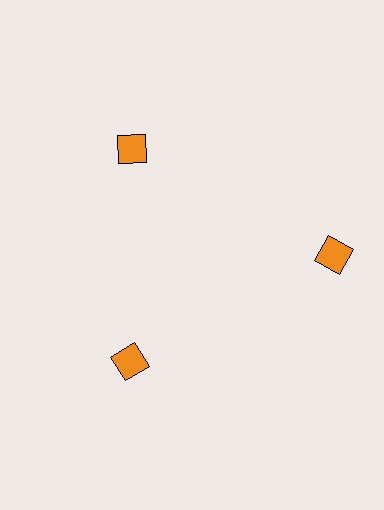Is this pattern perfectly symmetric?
No. The 3 orange diamonds are arranged in a ring, but one element near the 3 o'clock position is pushed outward from the center, breaking the 3-fold rotational symmetry.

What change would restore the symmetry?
The symmetry would be restored by moving it inward, back onto the ring so that all 3 diamonds sit at equal angles and equal distance from the center.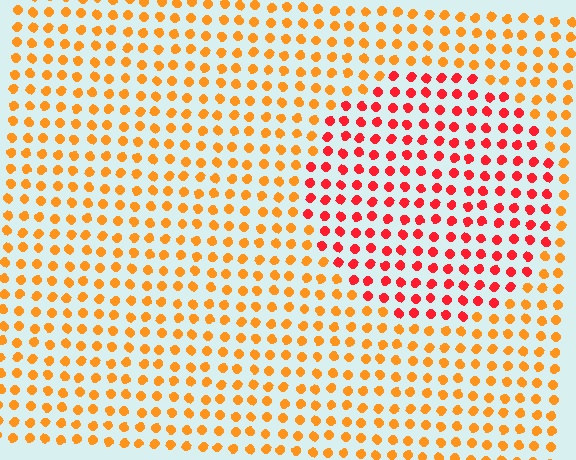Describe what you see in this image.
The image is filled with small orange elements in a uniform arrangement. A circle-shaped region is visible where the elements are tinted to a slightly different hue, forming a subtle color boundary.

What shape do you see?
I see a circle.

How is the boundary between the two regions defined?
The boundary is defined purely by a slight shift in hue (about 37 degrees). Spacing, size, and orientation are identical on both sides.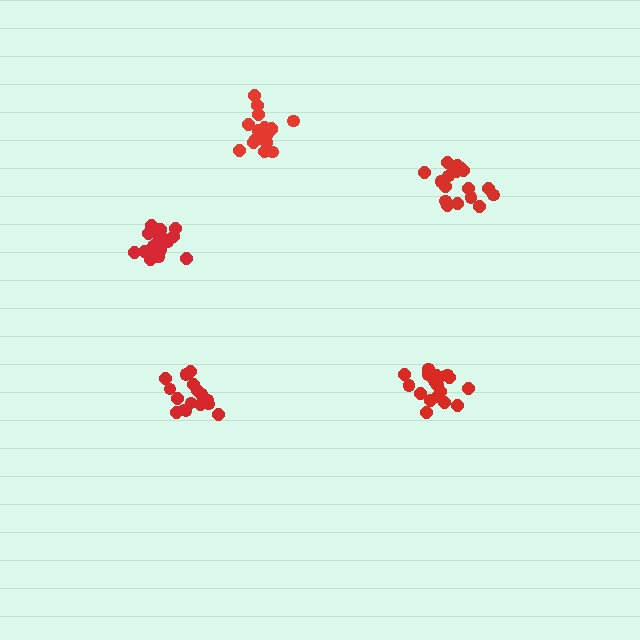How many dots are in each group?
Group 1: 17 dots, Group 2: 16 dots, Group 3: 20 dots, Group 4: 18 dots, Group 5: 16 dots (87 total).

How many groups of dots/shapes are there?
There are 5 groups.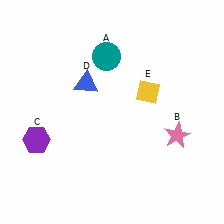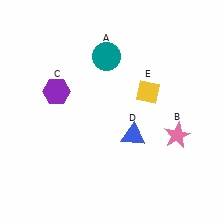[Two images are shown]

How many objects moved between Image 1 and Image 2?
2 objects moved between the two images.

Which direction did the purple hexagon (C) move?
The purple hexagon (C) moved up.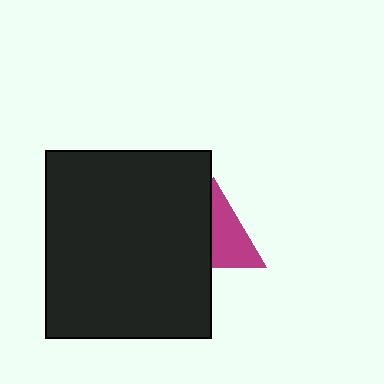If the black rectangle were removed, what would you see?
You would see the complete magenta triangle.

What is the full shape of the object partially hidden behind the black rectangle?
The partially hidden object is a magenta triangle.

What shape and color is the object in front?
The object in front is a black rectangle.